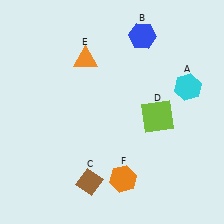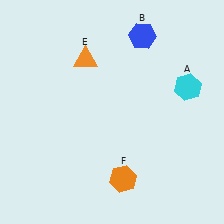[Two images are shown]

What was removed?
The lime square (D), the brown diamond (C) were removed in Image 2.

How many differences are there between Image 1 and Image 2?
There are 2 differences between the two images.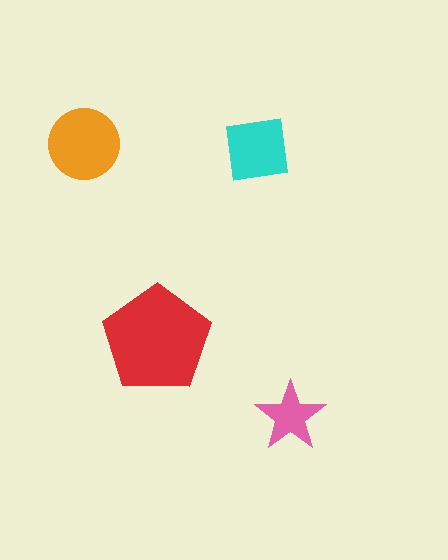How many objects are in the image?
There are 4 objects in the image.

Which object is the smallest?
The pink star.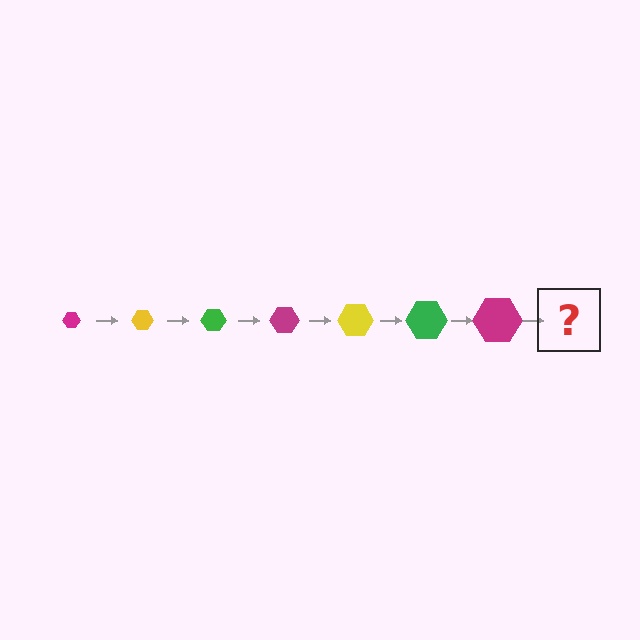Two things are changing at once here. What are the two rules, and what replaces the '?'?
The two rules are that the hexagon grows larger each step and the color cycles through magenta, yellow, and green. The '?' should be a yellow hexagon, larger than the previous one.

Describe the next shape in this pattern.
It should be a yellow hexagon, larger than the previous one.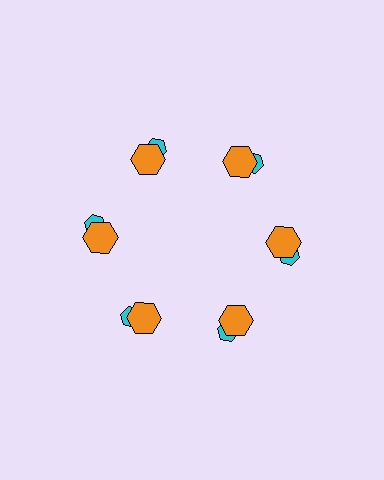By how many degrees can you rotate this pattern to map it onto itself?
The pattern maps onto itself every 60 degrees of rotation.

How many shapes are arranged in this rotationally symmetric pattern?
There are 12 shapes, arranged in 6 groups of 2.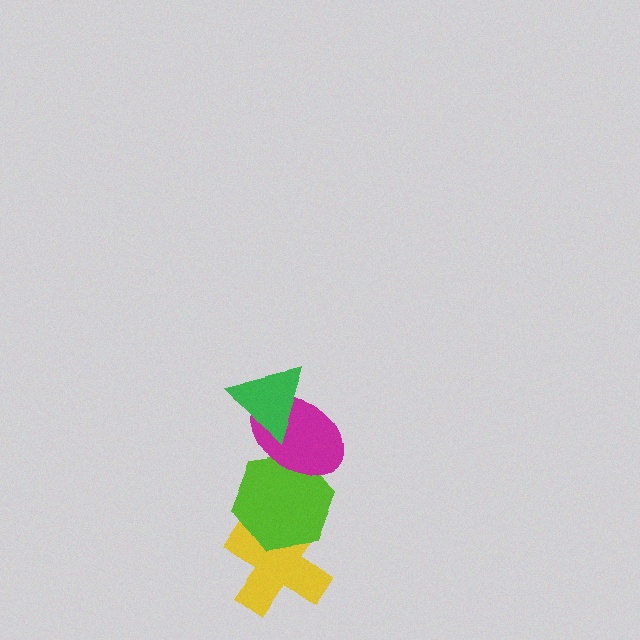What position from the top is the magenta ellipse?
The magenta ellipse is 2nd from the top.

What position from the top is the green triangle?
The green triangle is 1st from the top.